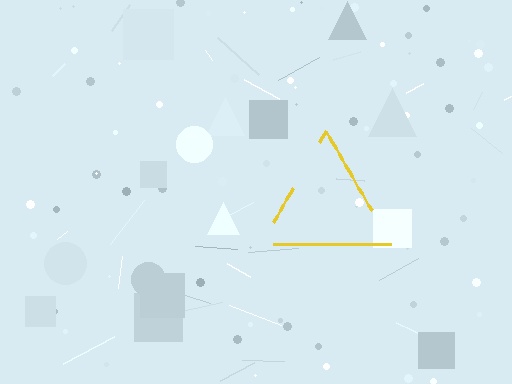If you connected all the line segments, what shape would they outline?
They would outline a triangle.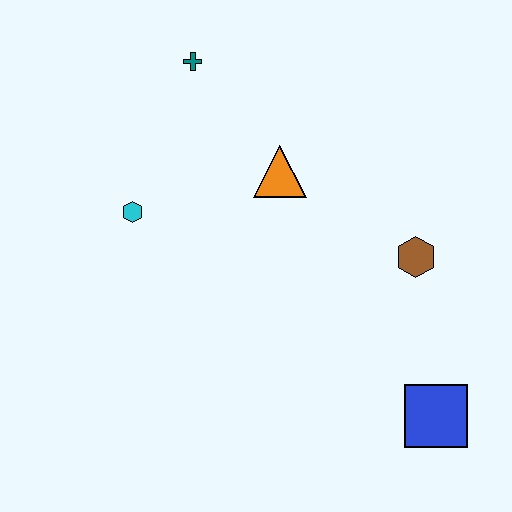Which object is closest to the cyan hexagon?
The orange triangle is closest to the cyan hexagon.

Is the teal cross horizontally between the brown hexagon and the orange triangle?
No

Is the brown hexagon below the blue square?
No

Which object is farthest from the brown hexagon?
The teal cross is farthest from the brown hexagon.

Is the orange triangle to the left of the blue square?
Yes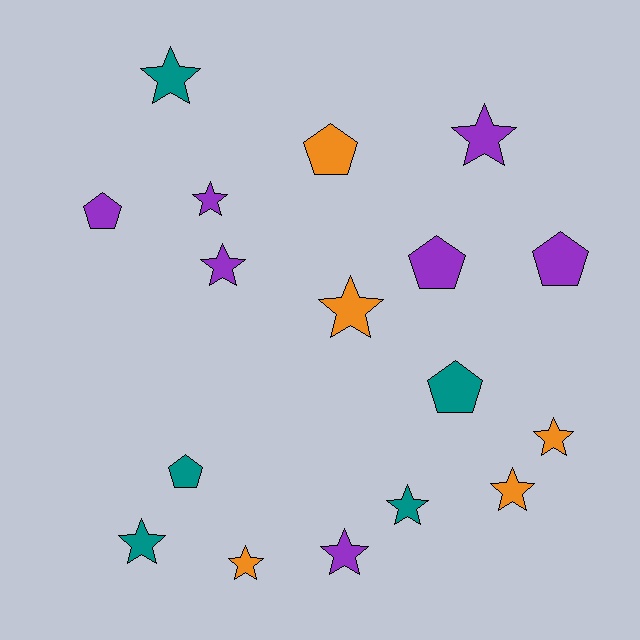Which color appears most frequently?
Purple, with 7 objects.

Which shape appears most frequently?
Star, with 11 objects.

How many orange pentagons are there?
There is 1 orange pentagon.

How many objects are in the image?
There are 17 objects.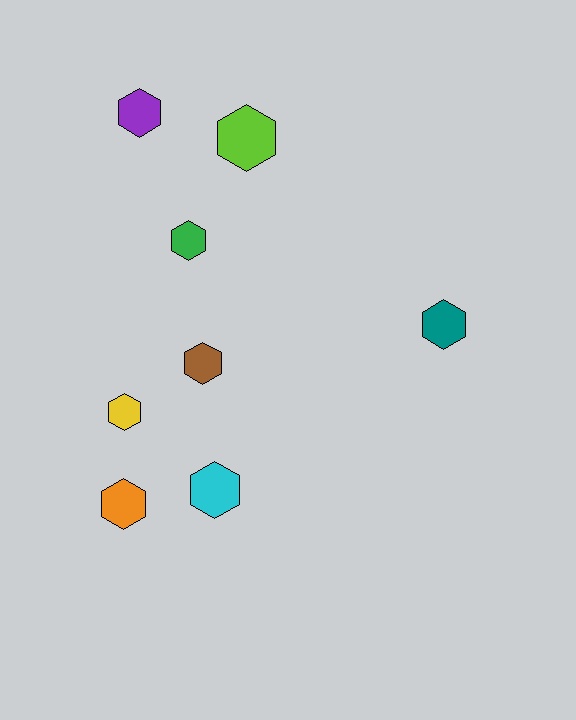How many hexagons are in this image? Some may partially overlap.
There are 8 hexagons.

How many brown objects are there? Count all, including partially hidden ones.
There is 1 brown object.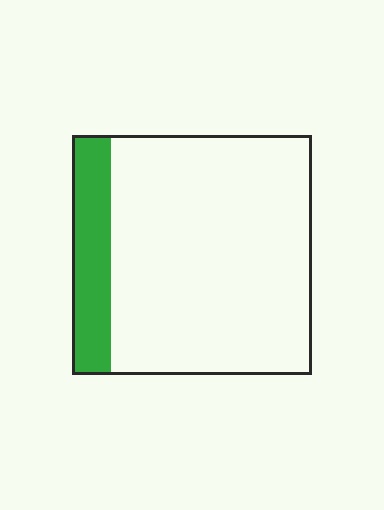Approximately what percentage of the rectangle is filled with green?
Approximately 15%.